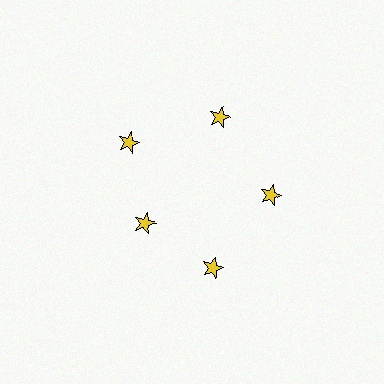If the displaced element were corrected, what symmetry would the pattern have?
It would have 5-fold rotational symmetry — the pattern would map onto itself every 72 degrees.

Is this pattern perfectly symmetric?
No. The 5 yellow stars are arranged in a ring, but one element near the 8 o'clock position is pulled inward toward the center, breaking the 5-fold rotational symmetry.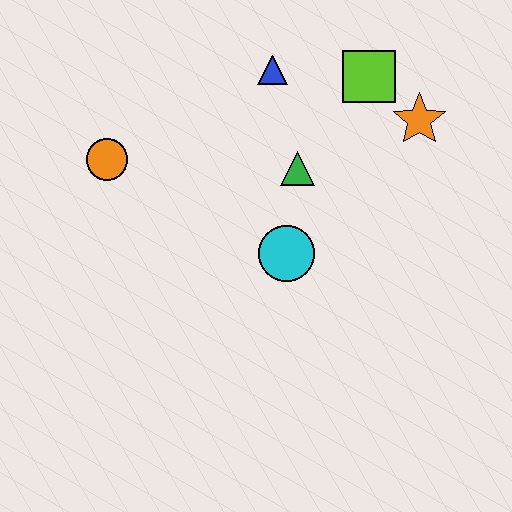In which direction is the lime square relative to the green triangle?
The lime square is above the green triangle.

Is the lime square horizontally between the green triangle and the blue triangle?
No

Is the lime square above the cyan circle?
Yes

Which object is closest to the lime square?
The orange star is closest to the lime square.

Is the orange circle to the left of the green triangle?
Yes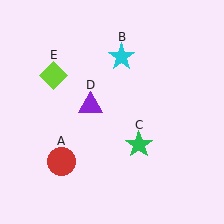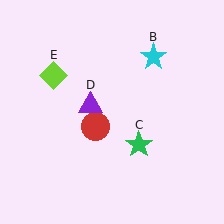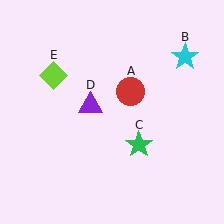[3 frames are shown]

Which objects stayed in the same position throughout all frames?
Green star (object C) and purple triangle (object D) and lime diamond (object E) remained stationary.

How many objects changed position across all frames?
2 objects changed position: red circle (object A), cyan star (object B).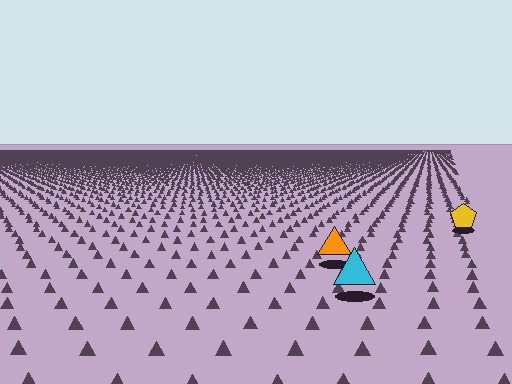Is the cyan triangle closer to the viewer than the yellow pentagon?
Yes. The cyan triangle is closer — you can tell from the texture gradient: the ground texture is coarser near it.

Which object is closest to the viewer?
The cyan triangle is closest. The texture marks near it are larger and more spread out.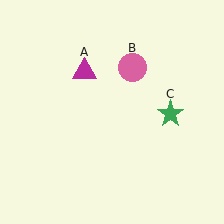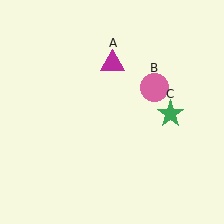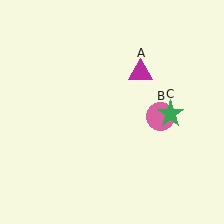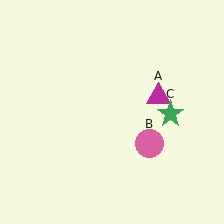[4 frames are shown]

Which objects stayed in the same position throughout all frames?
Green star (object C) remained stationary.